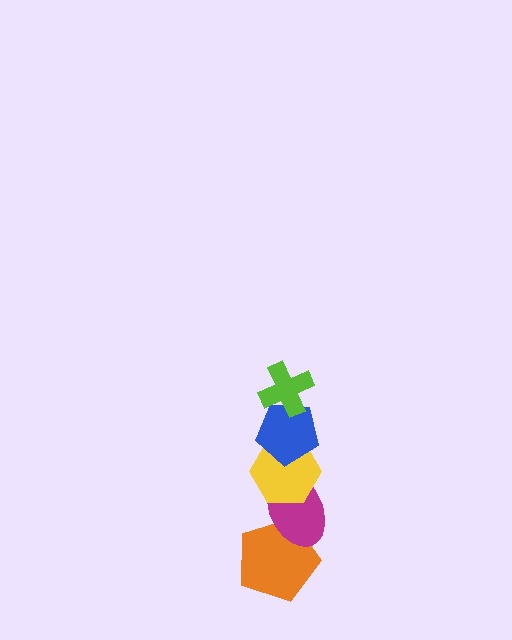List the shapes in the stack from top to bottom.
From top to bottom: the lime cross, the blue pentagon, the yellow hexagon, the magenta ellipse, the orange pentagon.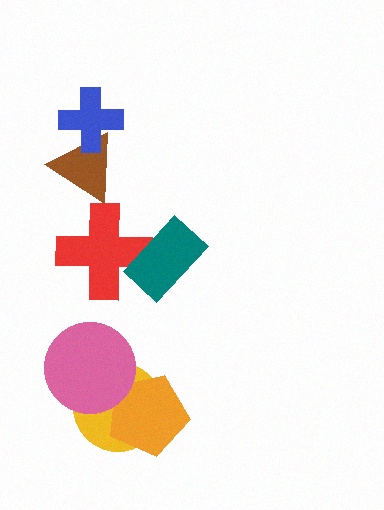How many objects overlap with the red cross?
1 object overlaps with the red cross.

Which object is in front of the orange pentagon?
The pink circle is in front of the orange pentagon.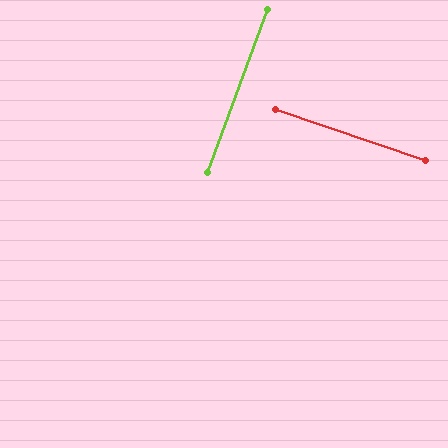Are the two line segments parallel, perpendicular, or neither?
Perpendicular — they meet at approximately 89°.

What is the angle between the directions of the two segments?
Approximately 89 degrees.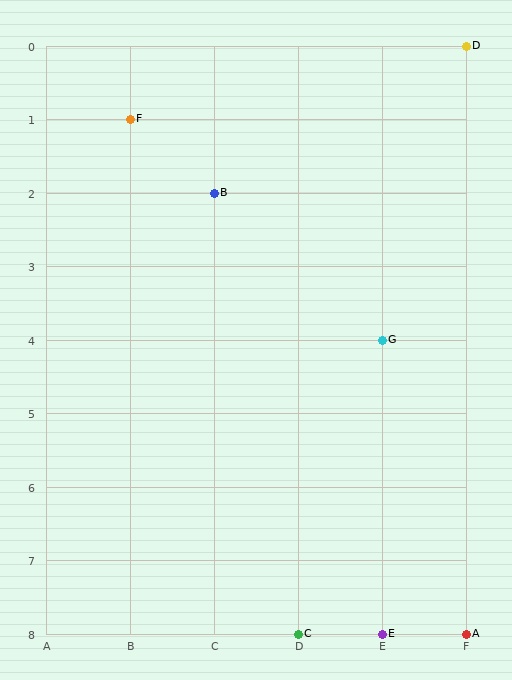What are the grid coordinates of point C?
Point C is at grid coordinates (D, 8).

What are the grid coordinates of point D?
Point D is at grid coordinates (F, 0).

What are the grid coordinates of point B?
Point B is at grid coordinates (C, 2).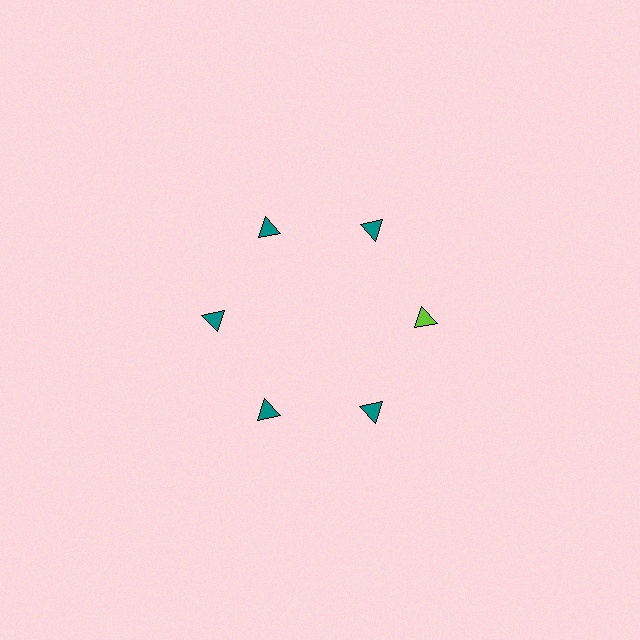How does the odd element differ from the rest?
It has a different color: lime instead of teal.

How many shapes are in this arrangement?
There are 6 shapes arranged in a ring pattern.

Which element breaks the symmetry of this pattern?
The lime triangle at roughly the 3 o'clock position breaks the symmetry. All other shapes are teal triangles.